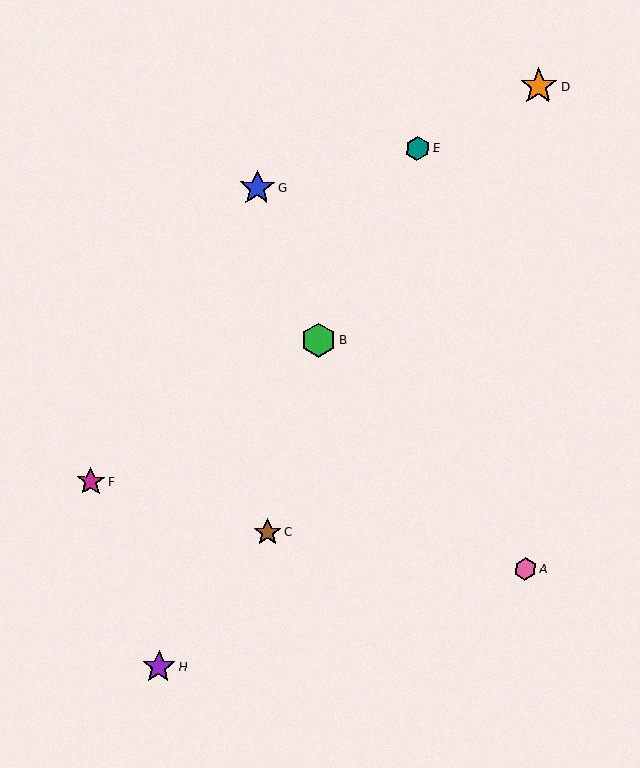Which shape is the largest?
The orange star (labeled D) is the largest.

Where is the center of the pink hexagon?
The center of the pink hexagon is at (525, 569).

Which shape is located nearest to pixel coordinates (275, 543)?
The brown star (labeled C) at (268, 532) is nearest to that location.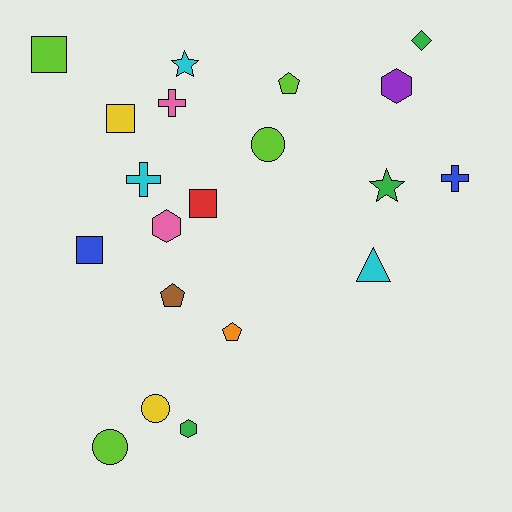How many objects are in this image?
There are 20 objects.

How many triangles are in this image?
There is 1 triangle.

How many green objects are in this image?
There are 3 green objects.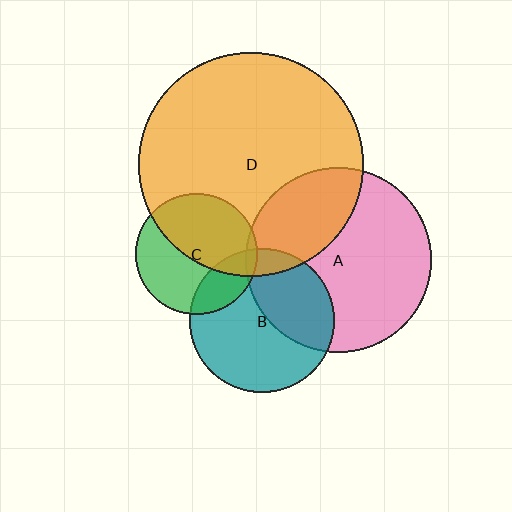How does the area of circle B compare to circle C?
Approximately 1.4 times.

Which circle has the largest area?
Circle D (orange).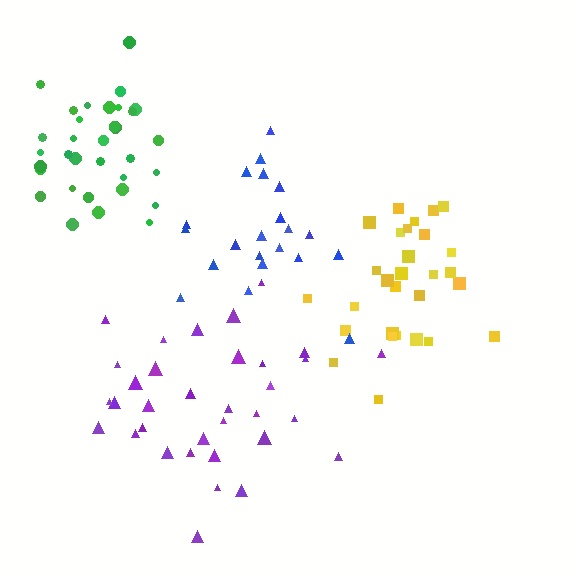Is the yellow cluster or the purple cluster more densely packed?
Yellow.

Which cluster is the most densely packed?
Yellow.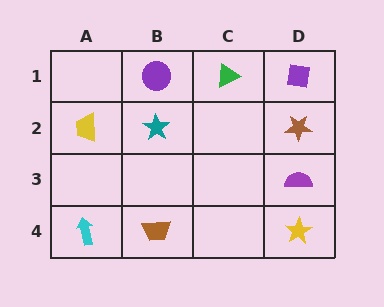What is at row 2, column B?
A teal star.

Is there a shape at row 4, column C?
No, that cell is empty.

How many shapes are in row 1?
3 shapes.